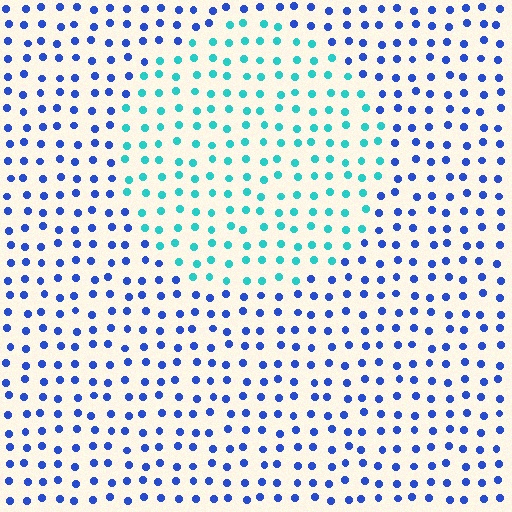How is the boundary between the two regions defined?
The boundary is defined purely by a slight shift in hue (about 50 degrees). Spacing, size, and orientation are identical on both sides.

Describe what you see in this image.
The image is filled with small blue elements in a uniform arrangement. A circle-shaped region is visible where the elements are tinted to a slightly different hue, forming a subtle color boundary.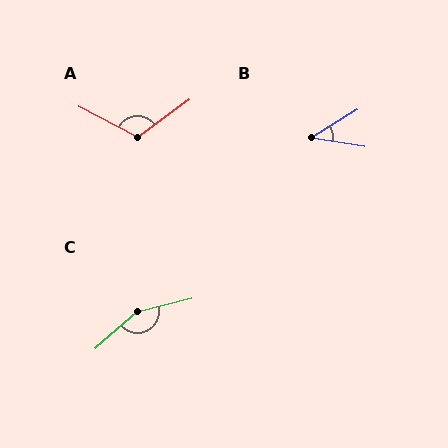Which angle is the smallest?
B, at approximately 40 degrees.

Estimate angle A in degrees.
Approximately 116 degrees.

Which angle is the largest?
C, at approximately 152 degrees.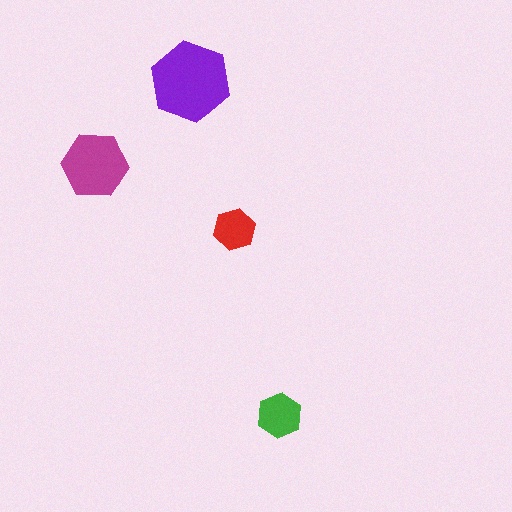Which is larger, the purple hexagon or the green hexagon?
The purple one.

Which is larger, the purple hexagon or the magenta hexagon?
The purple one.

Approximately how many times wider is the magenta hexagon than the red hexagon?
About 1.5 times wider.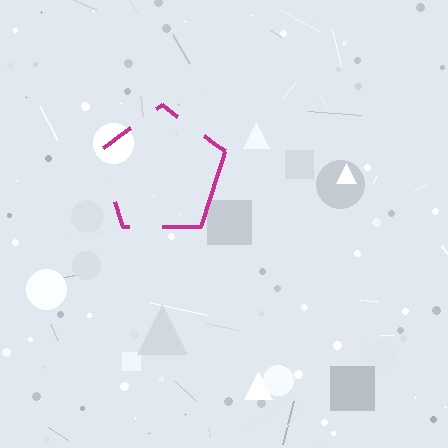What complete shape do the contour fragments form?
The contour fragments form a pentagon.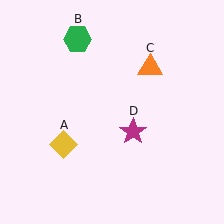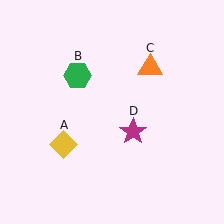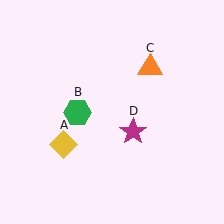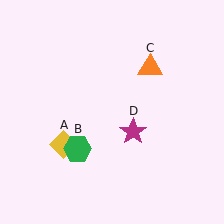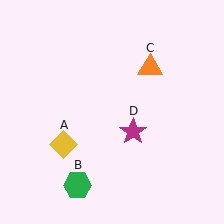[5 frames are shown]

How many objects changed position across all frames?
1 object changed position: green hexagon (object B).